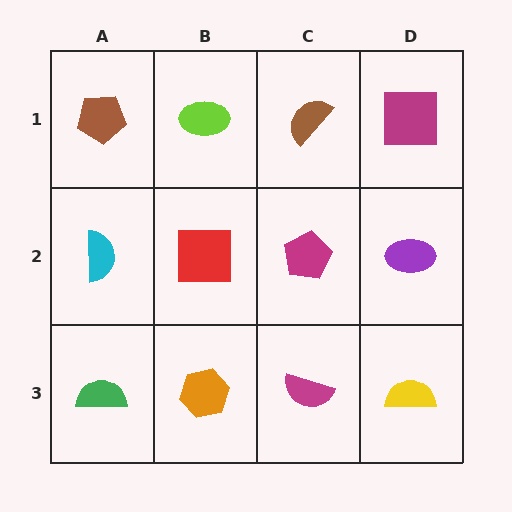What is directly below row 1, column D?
A purple ellipse.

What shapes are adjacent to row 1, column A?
A cyan semicircle (row 2, column A), a lime ellipse (row 1, column B).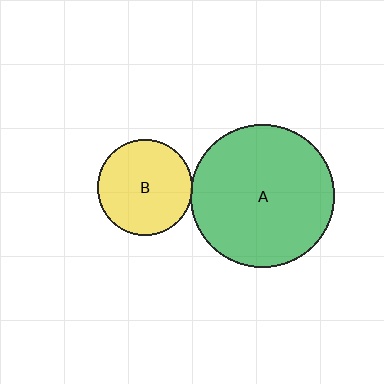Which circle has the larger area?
Circle A (green).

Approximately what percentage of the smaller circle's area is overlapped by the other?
Approximately 5%.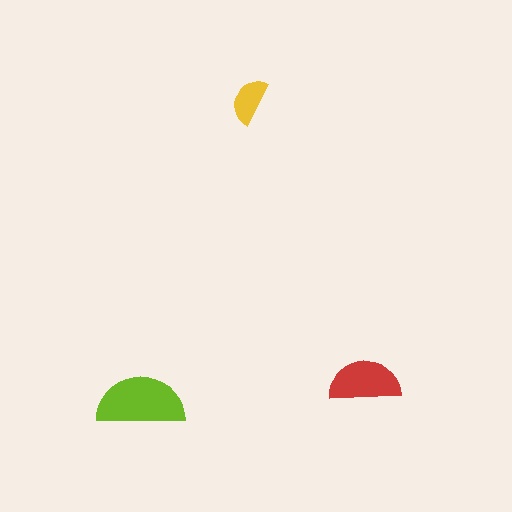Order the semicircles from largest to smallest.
the lime one, the red one, the yellow one.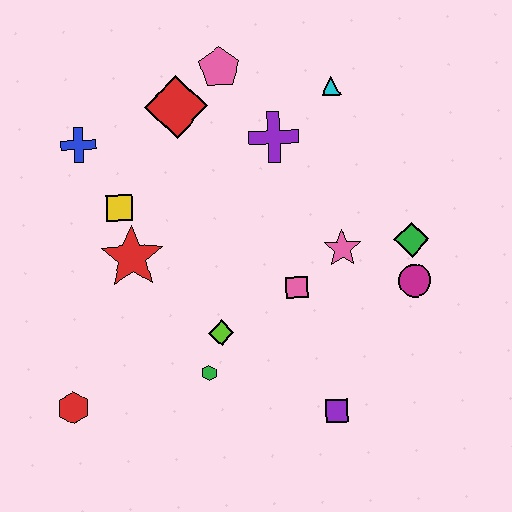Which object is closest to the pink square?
The pink star is closest to the pink square.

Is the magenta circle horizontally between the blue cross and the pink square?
No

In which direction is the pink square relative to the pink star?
The pink square is to the left of the pink star.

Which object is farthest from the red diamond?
The purple square is farthest from the red diamond.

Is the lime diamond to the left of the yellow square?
No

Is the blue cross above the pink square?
Yes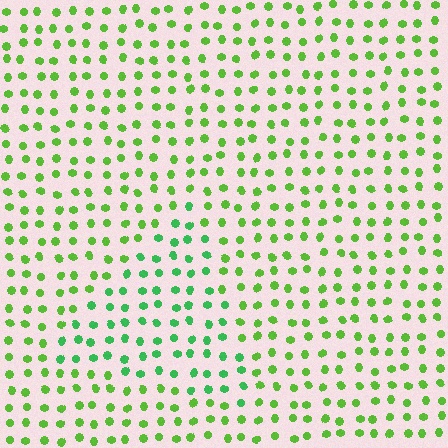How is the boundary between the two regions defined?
The boundary is defined purely by a slight shift in hue (about 30 degrees). Spacing, size, and orientation are identical on both sides.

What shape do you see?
I see a triangle.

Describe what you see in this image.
The image is filled with small lime elements in a uniform arrangement. A triangle-shaped region is visible where the elements are tinted to a slightly different hue, forming a subtle color boundary.